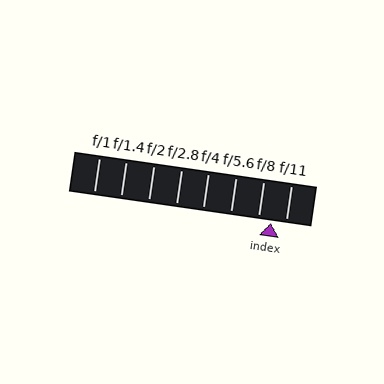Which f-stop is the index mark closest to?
The index mark is closest to f/8.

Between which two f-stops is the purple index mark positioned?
The index mark is between f/8 and f/11.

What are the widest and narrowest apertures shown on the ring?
The widest aperture shown is f/1 and the narrowest is f/11.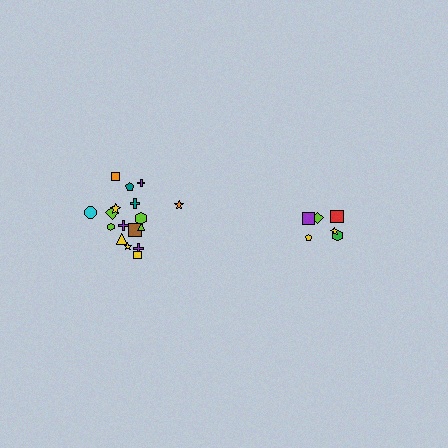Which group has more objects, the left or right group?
The left group.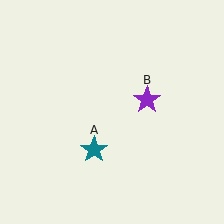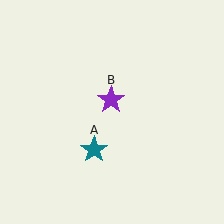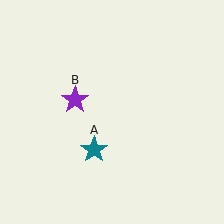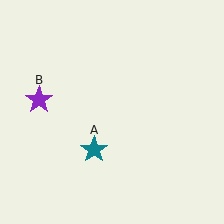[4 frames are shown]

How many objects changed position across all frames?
1 object changed position: purple star (object B).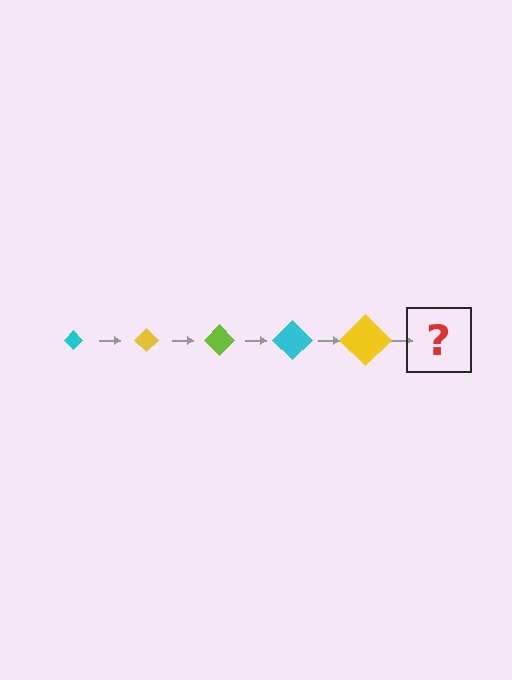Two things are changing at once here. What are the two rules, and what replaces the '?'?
The two rules are that the diamond grows larger each step and the color cycles through cyan, yellow, and lime. The '?' should be a lime diamond, larger than the previous one.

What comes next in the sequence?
The next element should be a lime diamond, larger than the previous one.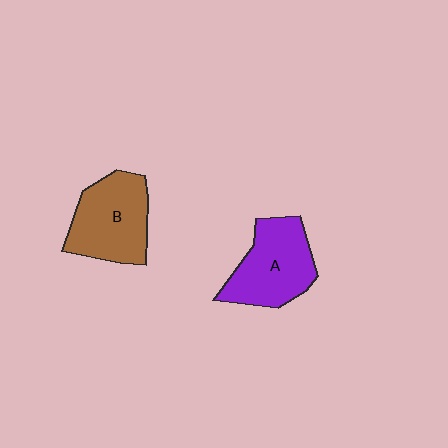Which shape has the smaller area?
Shape A (purple).